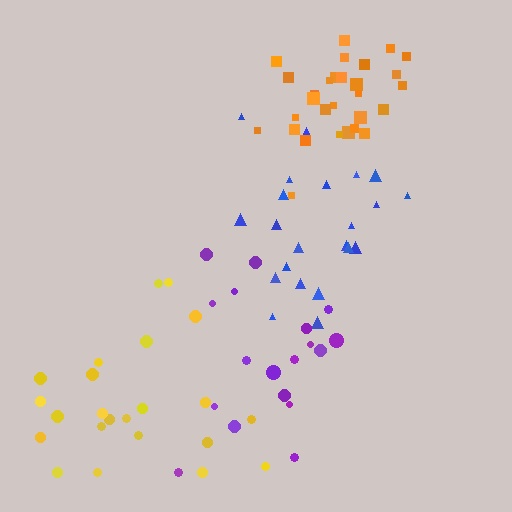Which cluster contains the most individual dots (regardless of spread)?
Orange (29).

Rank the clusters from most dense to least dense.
orange, purple, blue, yellow.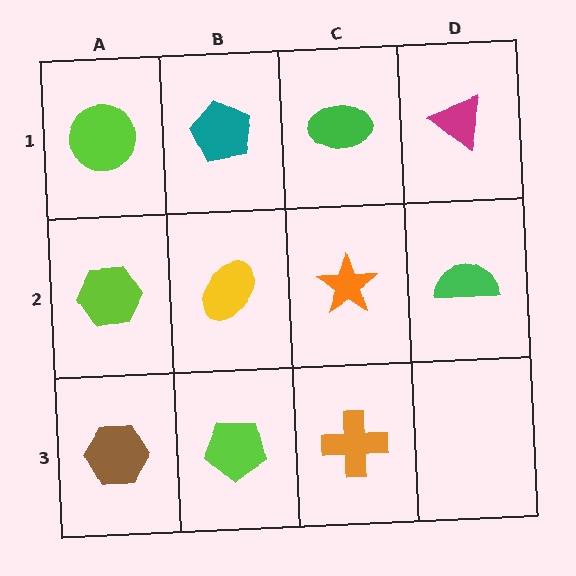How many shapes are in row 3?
3 shapes.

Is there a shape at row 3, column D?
No, that cell is empty.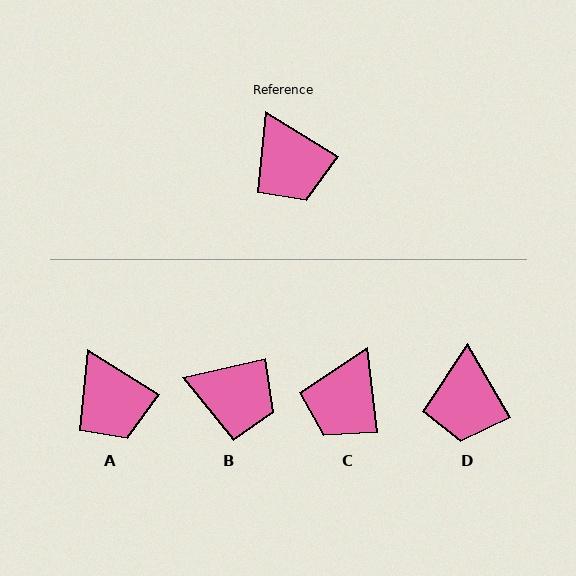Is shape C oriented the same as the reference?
No, it is off by about 51 degrees.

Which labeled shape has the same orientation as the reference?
A.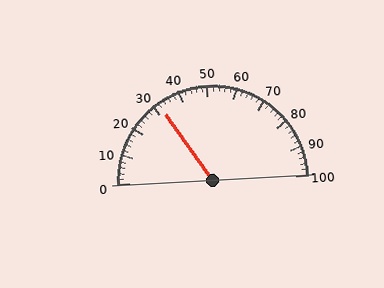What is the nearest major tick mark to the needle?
The nearest major tick mark is 30.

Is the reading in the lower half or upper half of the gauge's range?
The reading is in the lower half of the range (0 to 100).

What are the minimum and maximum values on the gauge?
The gauge ranges from 0 to 100.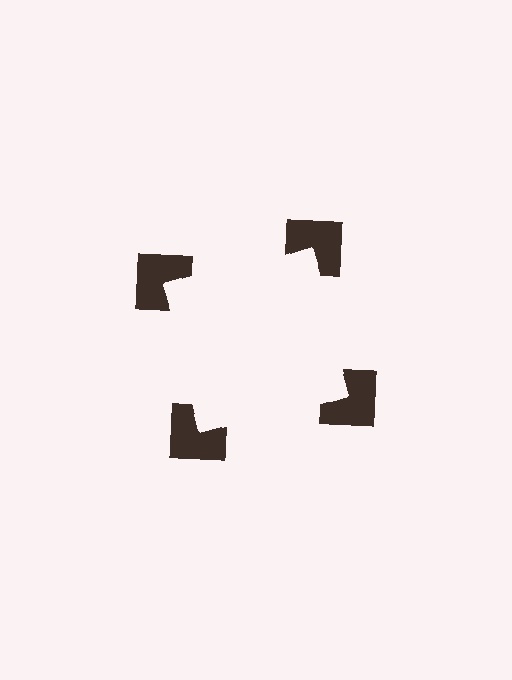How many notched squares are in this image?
There are 4 — one at each vertex of the illusory square.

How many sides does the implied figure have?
4 sides.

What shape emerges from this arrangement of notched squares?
An illusory square — its edges are inferred from the aligned wedge cuts in the notched squares, not physically drawn.